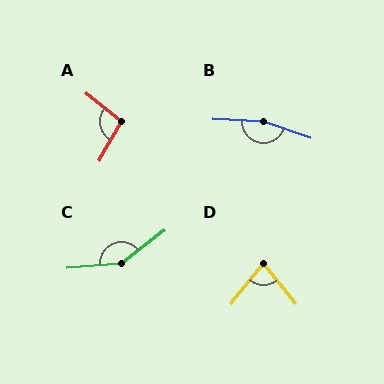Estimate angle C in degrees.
Approximately 147 degrees.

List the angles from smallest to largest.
D (77°), A (100°), C (147°), B (163°).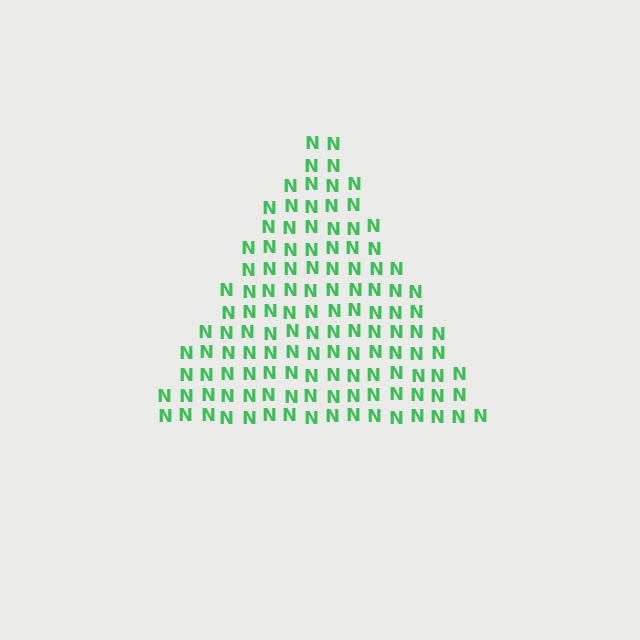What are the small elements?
The small elements are letter N's.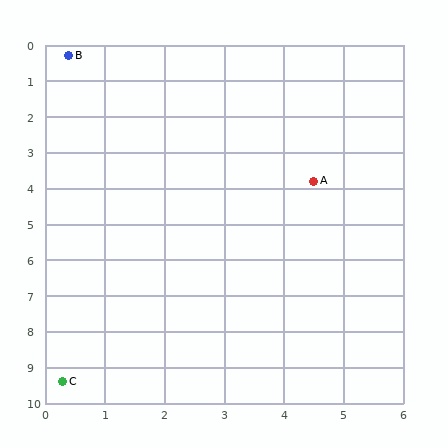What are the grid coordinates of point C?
Point C is at approximately (0.3, 9.4).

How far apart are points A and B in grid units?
Points A and B are about 5.4 grid units apart.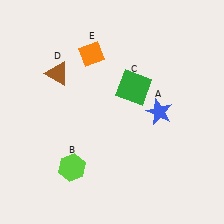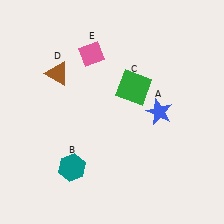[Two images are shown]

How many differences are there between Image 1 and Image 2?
There are 2 differences between the two images.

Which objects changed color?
B changed from lime to teal. E changed from orange to pink.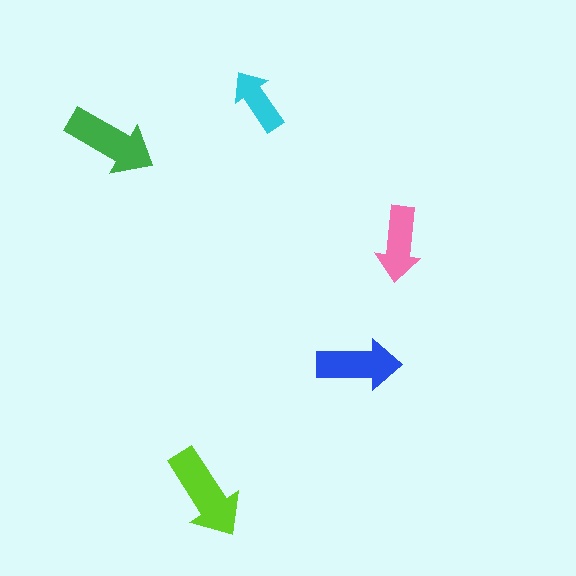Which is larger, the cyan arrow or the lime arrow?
The lime one.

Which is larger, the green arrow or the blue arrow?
The green one.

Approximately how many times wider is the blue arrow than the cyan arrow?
About 1.5 times wider.